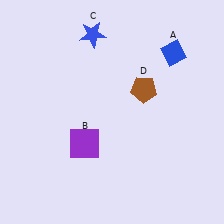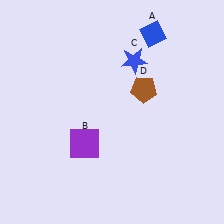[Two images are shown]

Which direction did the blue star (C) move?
The blue star (C) moved right.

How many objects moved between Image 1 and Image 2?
2 objects moved between the two images.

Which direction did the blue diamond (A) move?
The blue diamond (A) moved left.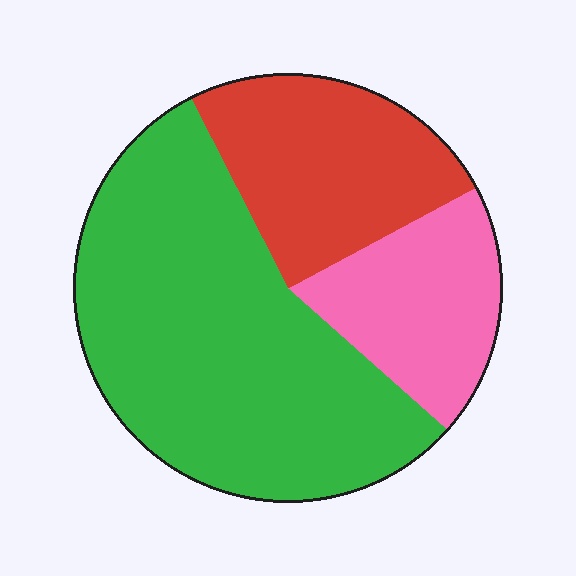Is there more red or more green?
Green.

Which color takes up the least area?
Pink, at roughly 20%.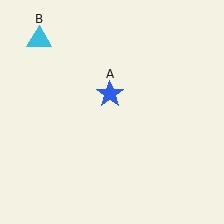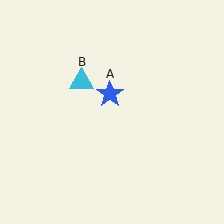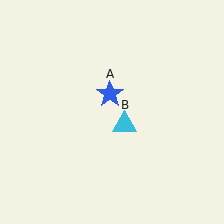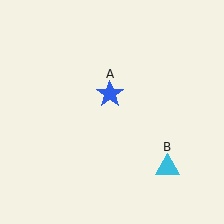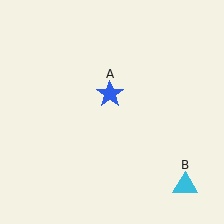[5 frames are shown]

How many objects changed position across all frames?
1 object changed position: cyan triangle (object B).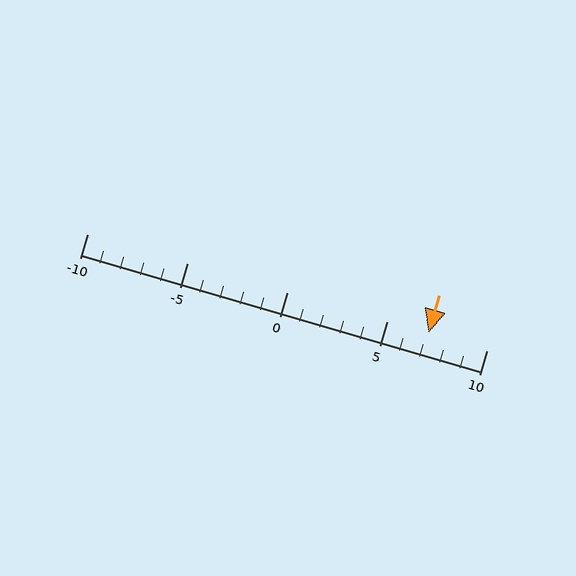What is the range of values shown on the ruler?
The ruler shows values from -10 to 10.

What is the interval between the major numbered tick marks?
The major tick marks are spaced 5 units apart.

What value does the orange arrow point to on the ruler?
The orange arrow points to approximately 7.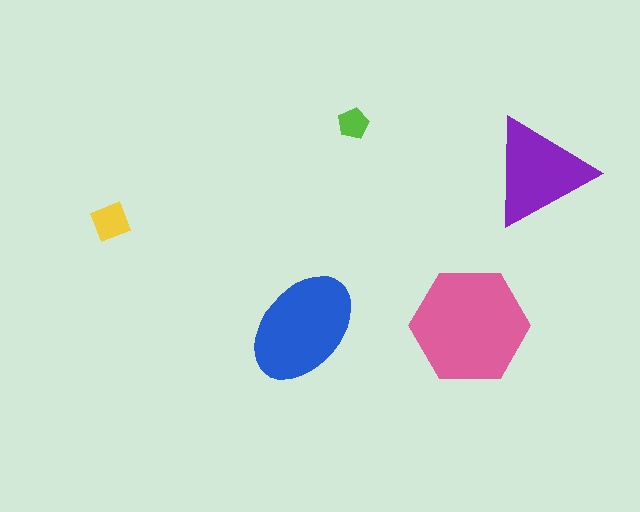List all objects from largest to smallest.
The pink hexagon, the blue ellipse, the purple triangle, the yellow diamond, the lime pentagon.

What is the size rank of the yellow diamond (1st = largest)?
4th.